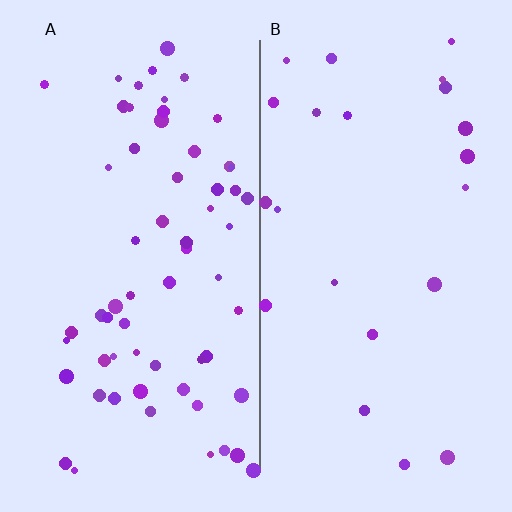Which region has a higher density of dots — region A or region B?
A (the left).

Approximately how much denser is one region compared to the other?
Approximately 2.7× — region A over region B.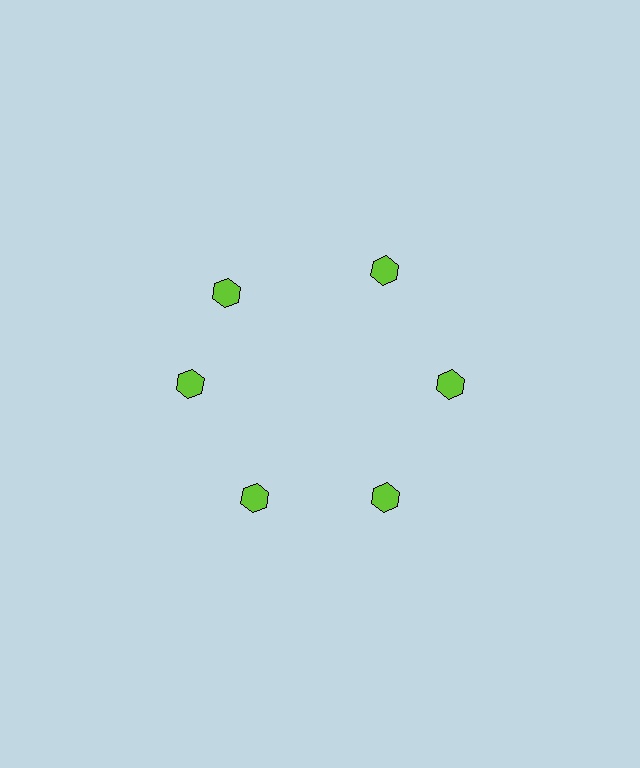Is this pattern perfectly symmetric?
No. The 6 lime hexagons are arranged in a ring, but one element near the 11 o'clock position is rotated out of alignment along the ring, breaking the 6-fold rotational symmetry.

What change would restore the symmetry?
The symmetry would be restored by rotating it back into even spacing with its neighbors so that all 6 hexagons sit at equal angles and equal distance from the center.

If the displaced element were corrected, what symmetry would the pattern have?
It would have 6-fold rotational symmetry — the pattern would map onto itself every 60 degrees.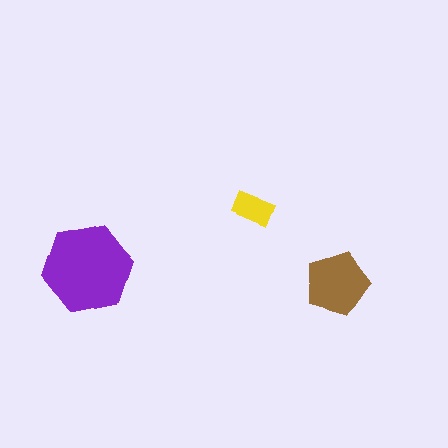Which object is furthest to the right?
The brown pentagon is rightmost.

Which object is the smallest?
The yellow rectangle.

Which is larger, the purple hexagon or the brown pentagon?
The purple hexagon.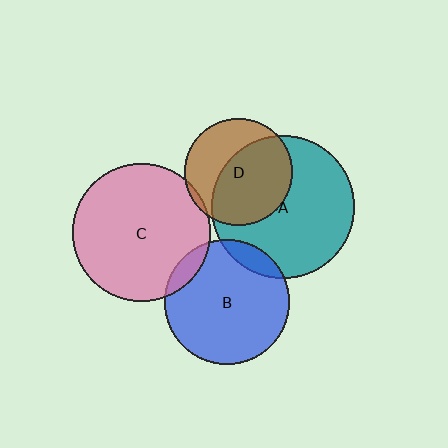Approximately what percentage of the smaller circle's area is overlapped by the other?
Approximately 10%.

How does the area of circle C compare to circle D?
Approximately 1.6 times.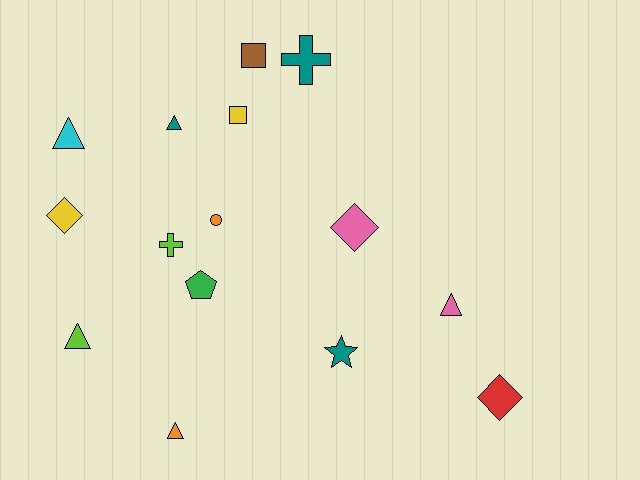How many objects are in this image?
There are 15 objects.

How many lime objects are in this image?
There are 2 lime objects.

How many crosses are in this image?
There are 2 crosses.